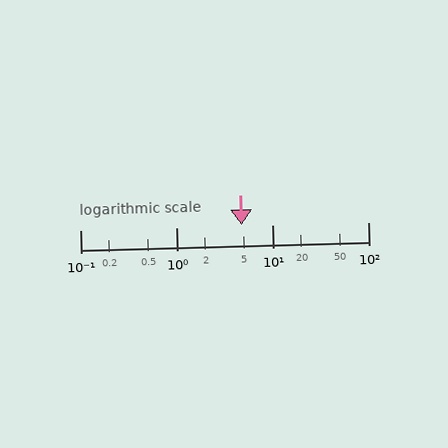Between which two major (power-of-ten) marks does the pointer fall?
The pointer is between 1 and 10.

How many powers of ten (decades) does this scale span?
The scale spans 3 decades, from 0.1 to 100.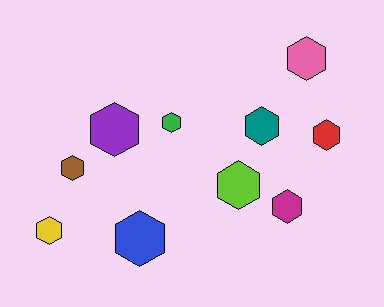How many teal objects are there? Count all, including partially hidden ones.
There is 1 teal object.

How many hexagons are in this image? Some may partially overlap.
There are 10 hexagons.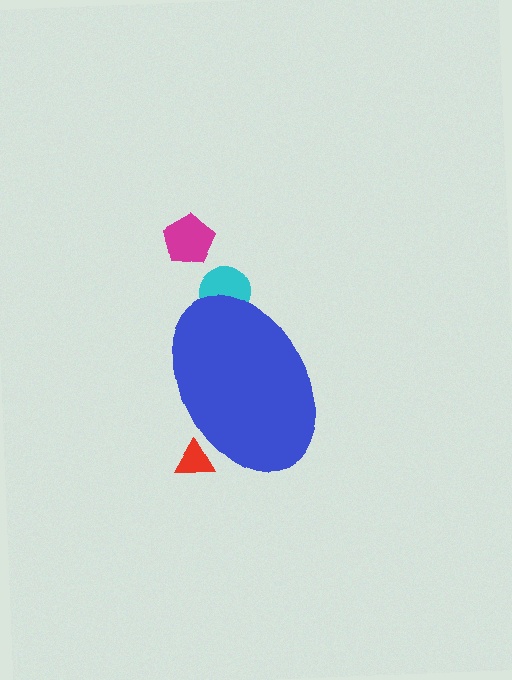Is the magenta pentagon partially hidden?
No, the magenta pentagon is fully visible.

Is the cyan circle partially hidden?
Yes, the cyan circle is partially hidden behind the blue ellipse.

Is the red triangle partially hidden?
Yes, the red triangle is partially hidden behind the blue ellipse.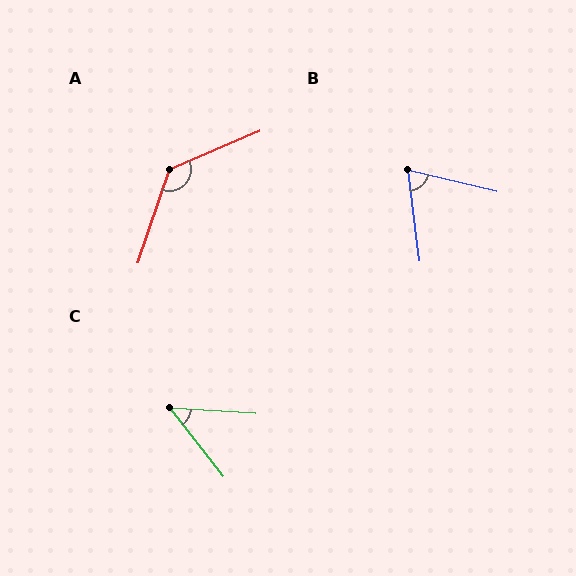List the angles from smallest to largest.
C (48°), B (69°), A (132°).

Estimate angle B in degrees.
Approximately 69 degrees.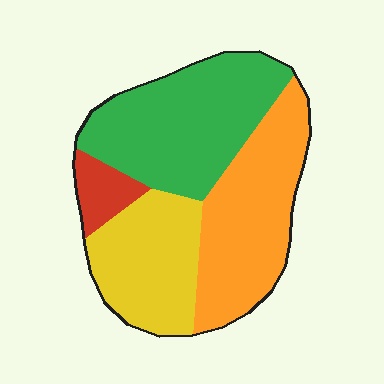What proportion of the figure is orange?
Orange covers 33% of the figure.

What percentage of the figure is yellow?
Yellow covers about 25% of the figure.